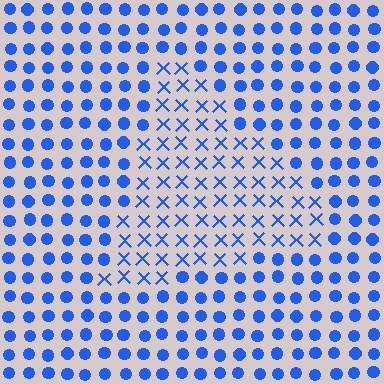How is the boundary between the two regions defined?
The boundary is defined by a change in element shape: X marks inside vs. circles outside. All elements share the same color and spacing.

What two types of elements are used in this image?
The image uses X marks inside the triangle region and circles outside it.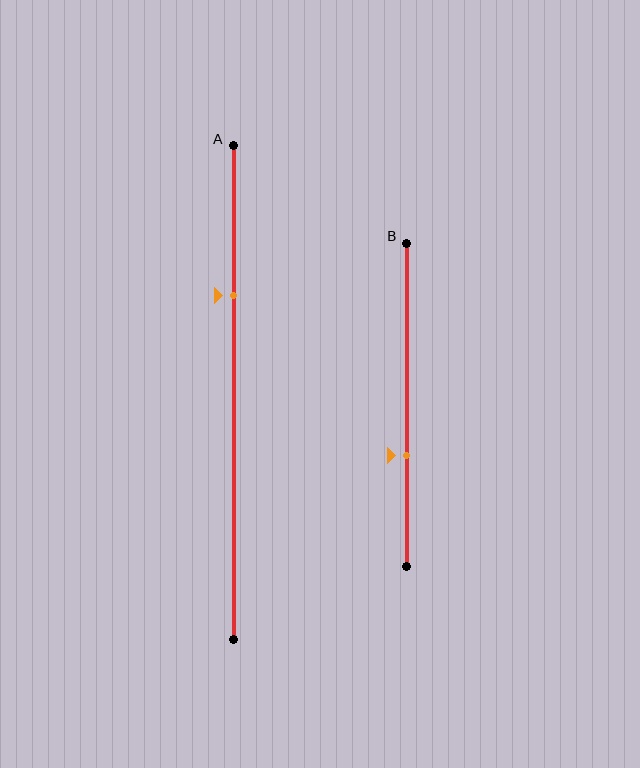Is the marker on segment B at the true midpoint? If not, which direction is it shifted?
No, the marker on segment B is shifted downward by about 15% of the segment length.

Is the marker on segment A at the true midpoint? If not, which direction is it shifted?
No, the marker on segment A is shifted upward by about 20% of the segment length.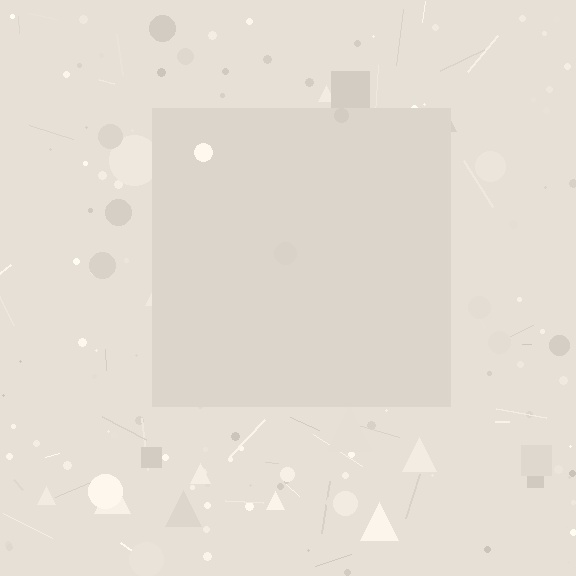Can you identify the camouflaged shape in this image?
The camouflaged shape is a square.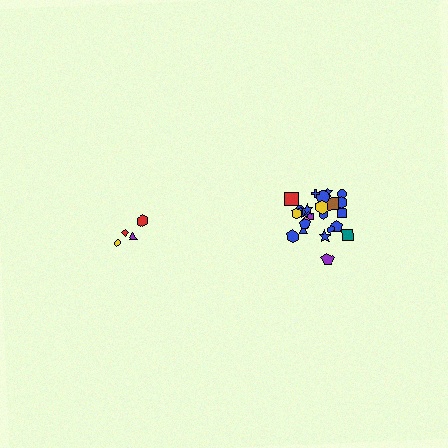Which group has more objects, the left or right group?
The right group.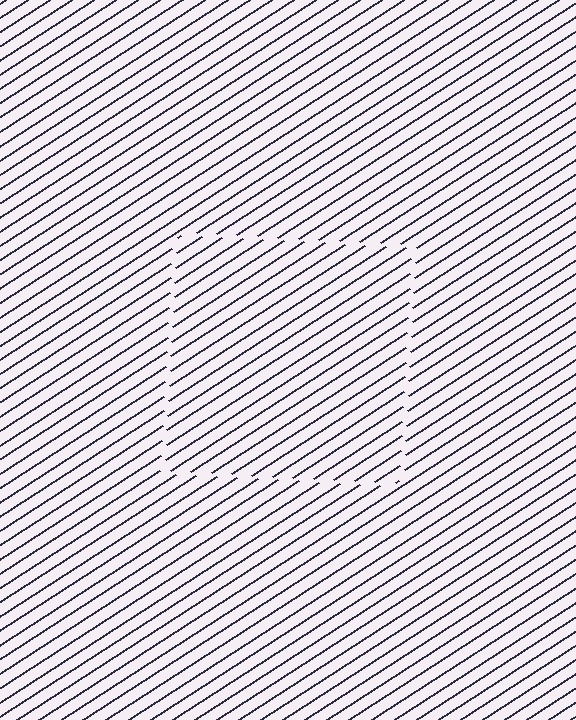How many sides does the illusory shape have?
4 sides — the line-ends trace a square.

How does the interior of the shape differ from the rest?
The interior of the shape contains the same grating, shifted by half a period — the contour is defined by the phase discontinuity where line-ends from the inner and outer gratings abut.